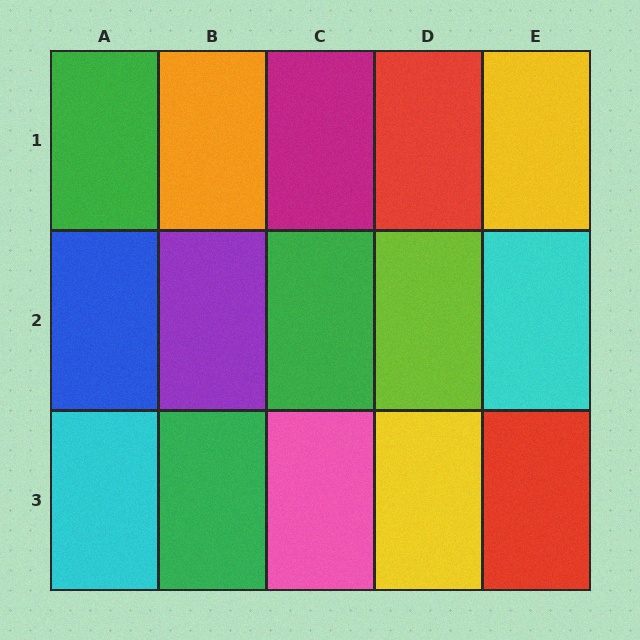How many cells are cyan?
2 cells are cyan.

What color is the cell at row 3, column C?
Pink.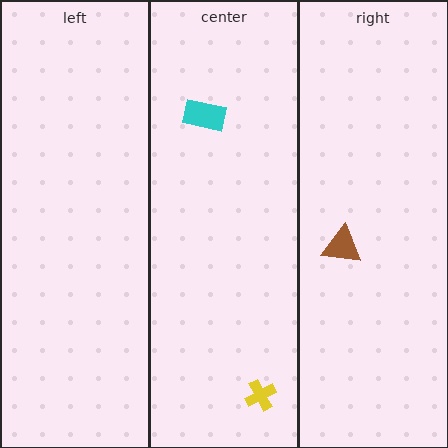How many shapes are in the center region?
2.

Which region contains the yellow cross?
The center region.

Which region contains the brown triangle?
The right region.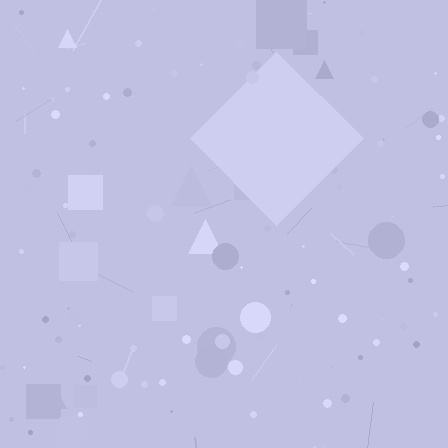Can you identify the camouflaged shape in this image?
The camouflaged shape is a diamond.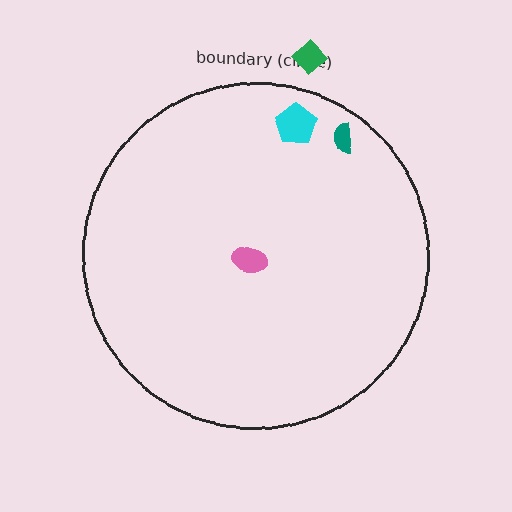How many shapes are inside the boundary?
3 inside, 1 outside.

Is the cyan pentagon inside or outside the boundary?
Inside.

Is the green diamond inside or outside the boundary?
Outside.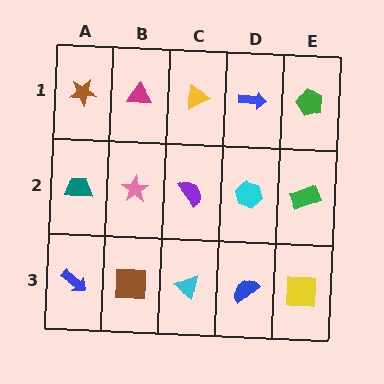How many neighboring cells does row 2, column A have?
3.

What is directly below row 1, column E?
A green rectangle.